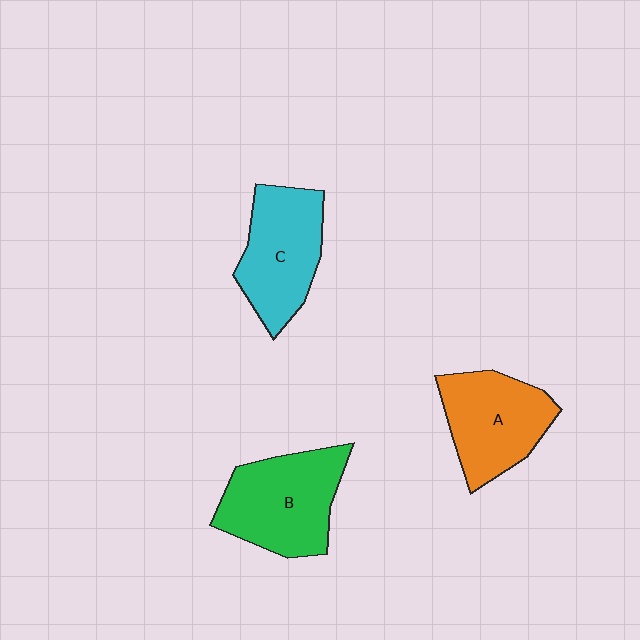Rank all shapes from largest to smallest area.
From largest to smallest: B (green), C (cyan), A (orange).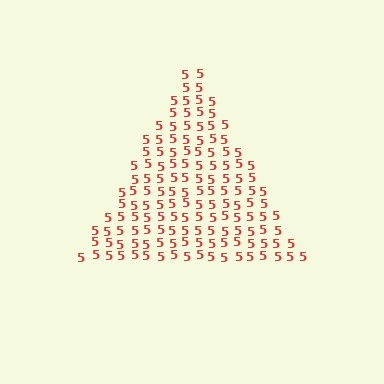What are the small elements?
The small elements are digit 5's.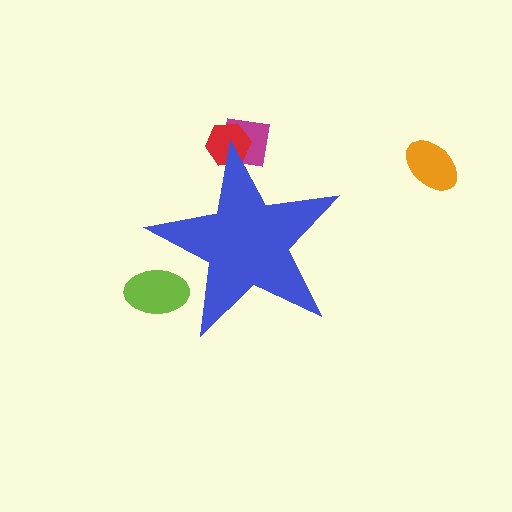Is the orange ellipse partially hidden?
No, the orange ellipse is fully visible.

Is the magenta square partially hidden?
Yes, the magenta square is partially hidden behind the blue star.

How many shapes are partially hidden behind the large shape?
3 shapes are partially hidden.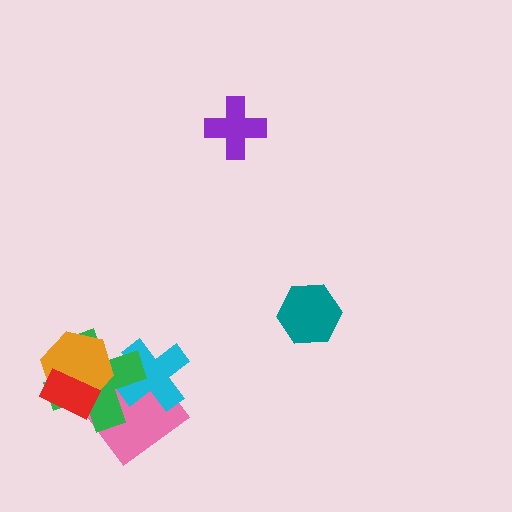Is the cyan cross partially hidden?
Yes, it is partially covered by another shape.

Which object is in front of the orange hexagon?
The red rectangle is in front of the orange hexagon.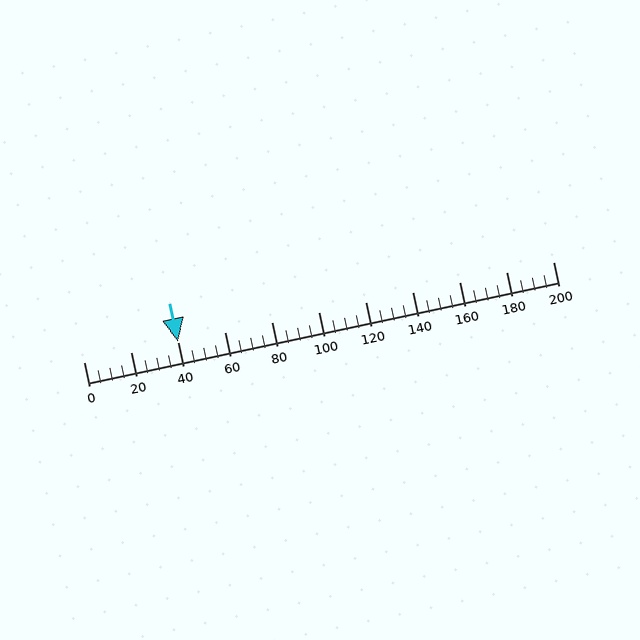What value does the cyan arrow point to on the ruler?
The cyan arrow points to approximately 40.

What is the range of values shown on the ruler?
The ruler shows values from 0 to 200.